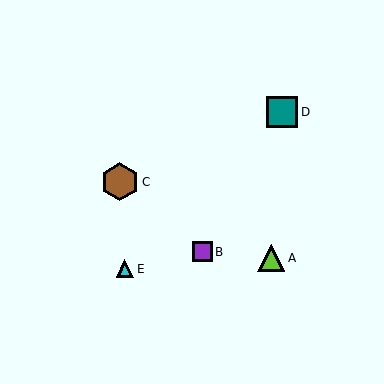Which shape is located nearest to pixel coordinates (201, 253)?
The purple square (labeled B) at (203, 252) is nearest to that location.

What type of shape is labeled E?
Shape E is a cyan triangle.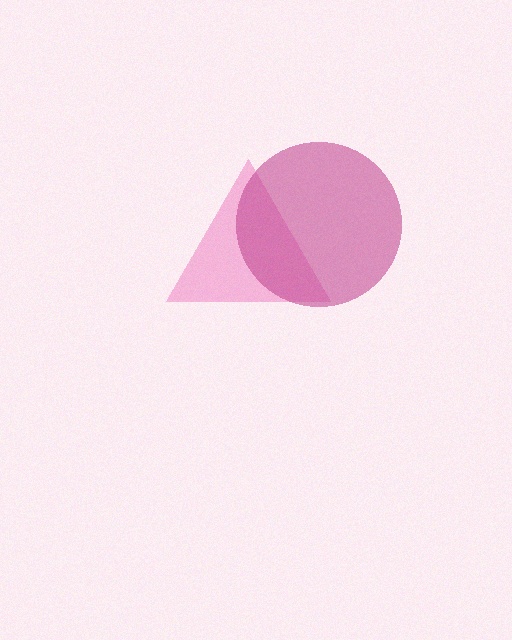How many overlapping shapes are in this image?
There are 2 overlapping shapes in the image.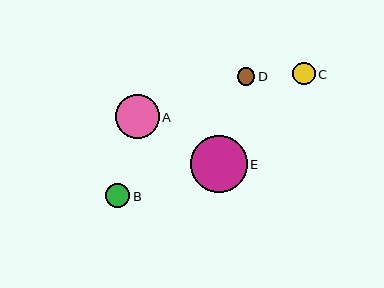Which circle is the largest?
Circle E is the largest with a size of approximately 57 pixels.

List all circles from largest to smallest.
From largest to smallest: E, A, B, C, D.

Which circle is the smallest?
Circle D is the smallest with a size of approximately 18 pixels.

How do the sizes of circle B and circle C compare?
Circle B and circle C are approximately the same size.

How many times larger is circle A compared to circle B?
Circle A is approximately 1.8 times the size of circle B.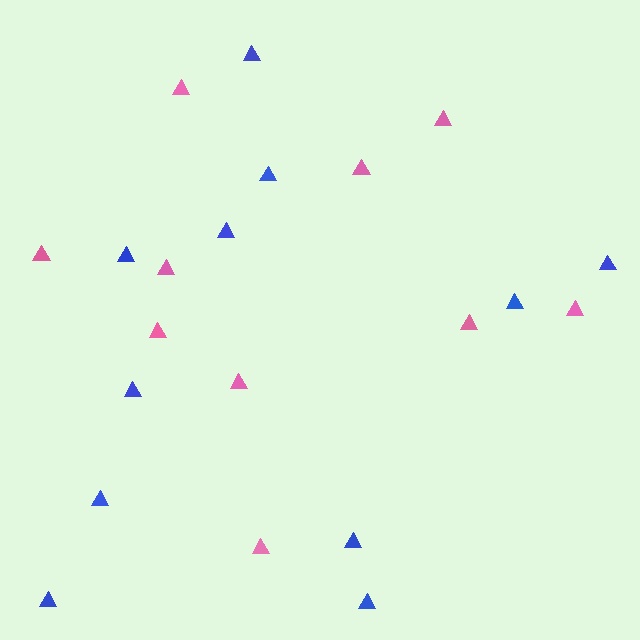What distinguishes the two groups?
There are 2 groups: one group of blue triangles (11) and one group of pink triangles (10).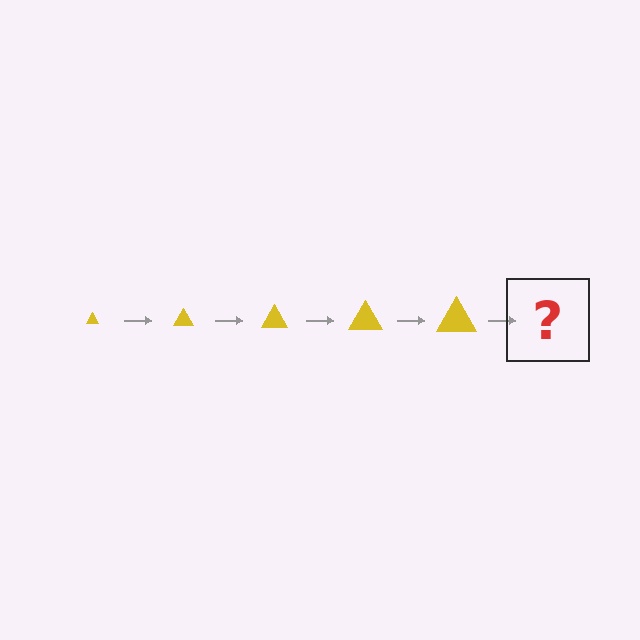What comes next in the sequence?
The next element should be a yellow triangle, larger than the previous one.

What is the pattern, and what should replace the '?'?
The pattern is that the triangle gets progressively larger each step. The '?' should be a yellow triangle, larger than the previous one.